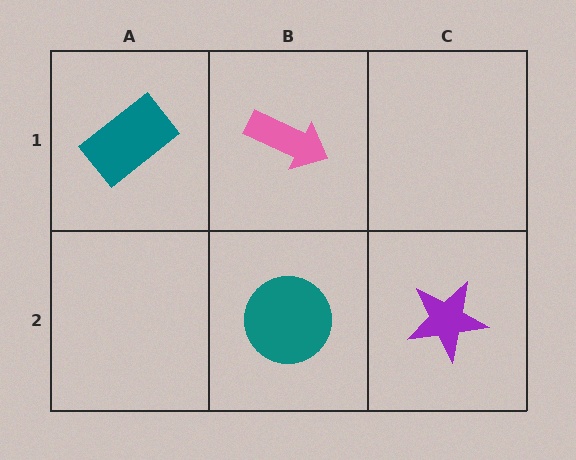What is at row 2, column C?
A purple star.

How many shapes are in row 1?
2 shapes.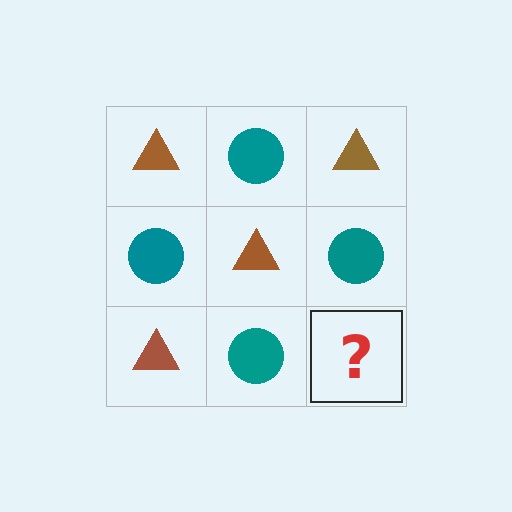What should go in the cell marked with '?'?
The missing cell should contain a brown triangle.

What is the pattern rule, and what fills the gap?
The rule is that it alternates brown triangle and teal circle in a checkerboard pattern. The gap should be filled with a brown triangle.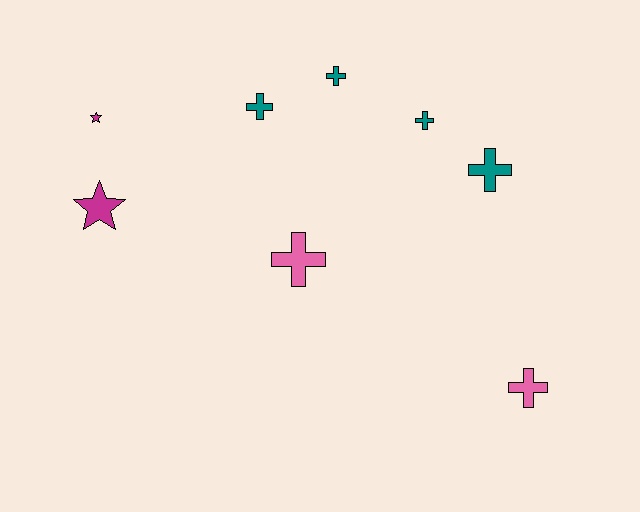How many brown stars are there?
There are no brown stars.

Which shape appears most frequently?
Cross, with 6 objects.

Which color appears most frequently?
Teal, with 4 objects.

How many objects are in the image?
There are 8 objects.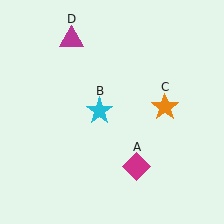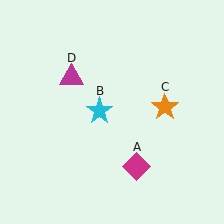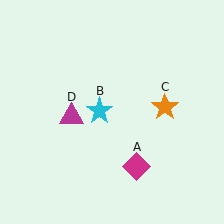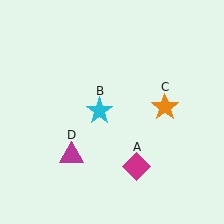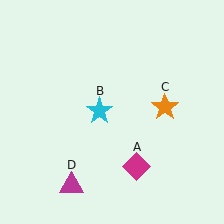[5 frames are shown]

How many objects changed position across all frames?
1 object changed position: magenta triangle (object D).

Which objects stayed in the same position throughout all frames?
Magenta diamond (object A) and cyan star (object B) and orange star (object C) remained stationary.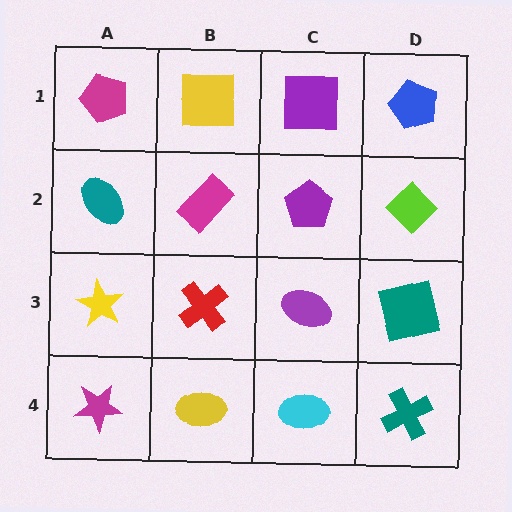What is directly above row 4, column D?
A teal square.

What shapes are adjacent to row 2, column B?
A yellow square (row 1, column B), a red cross (row 3, column B), a teal ellipse (row 2, column A), a purple pentagon (row 2, column C).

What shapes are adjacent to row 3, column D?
A lime diamond (row 2, column D), a teal cross (row 4, column D), a purple ellipse (row 3, column C).